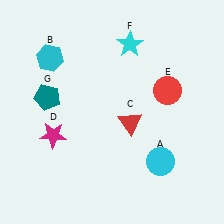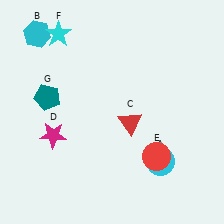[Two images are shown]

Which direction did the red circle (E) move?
The red circle (E) moved down.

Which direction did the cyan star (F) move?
The cyan star (F) moved left.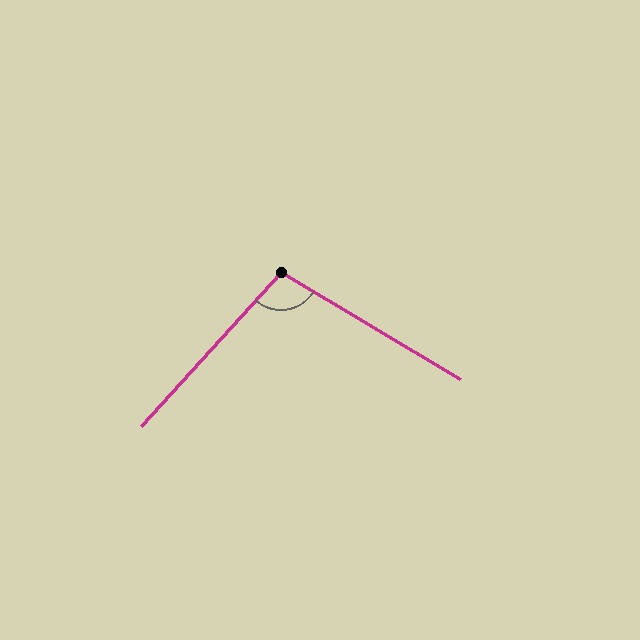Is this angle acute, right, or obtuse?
It is obtuse.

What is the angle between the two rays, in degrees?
Approximately 101 degrees.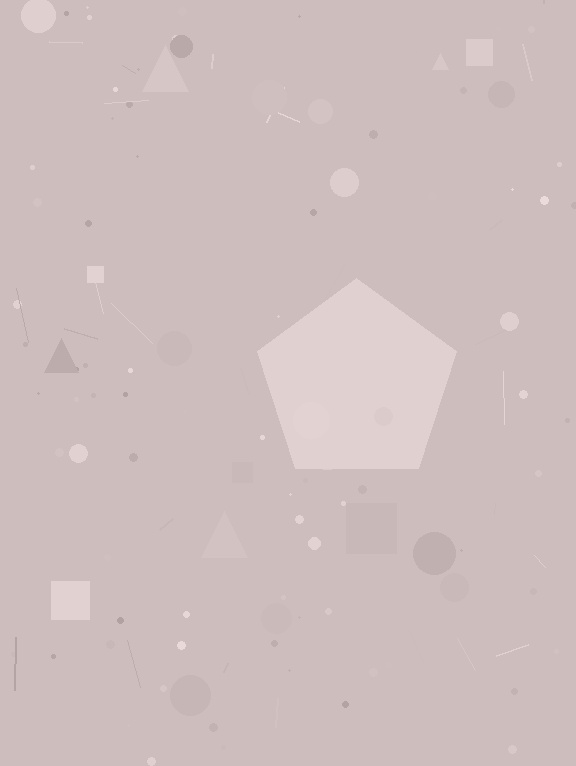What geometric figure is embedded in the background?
A pentagon is embedded in the background.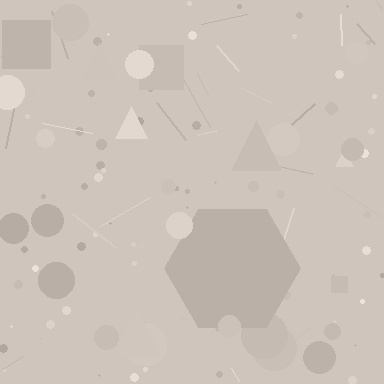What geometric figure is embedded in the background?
A hexagon is embedded in the background.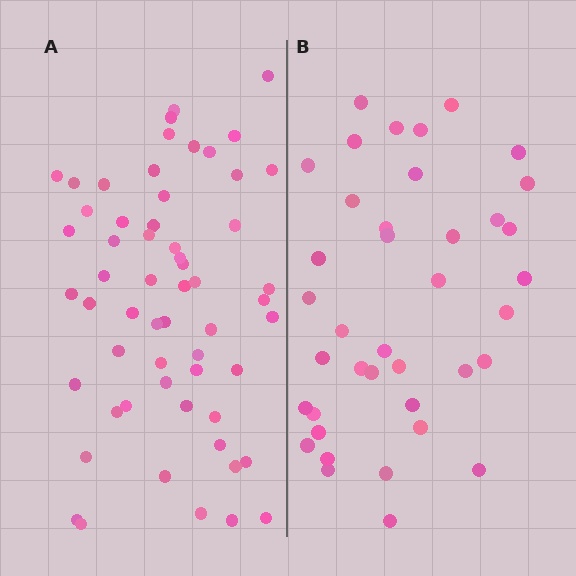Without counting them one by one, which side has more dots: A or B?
Region A (the left region) has more dots.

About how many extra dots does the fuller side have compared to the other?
Region A has approximately 20 more dots than region B.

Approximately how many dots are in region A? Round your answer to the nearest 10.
About 60 dots. (The exact count is 58, which rounds to 60.)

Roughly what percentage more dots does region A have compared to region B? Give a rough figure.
About 50% more.